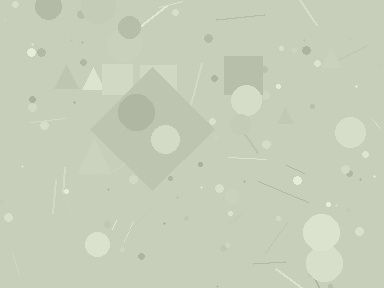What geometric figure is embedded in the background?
A diamond is embedded in the background.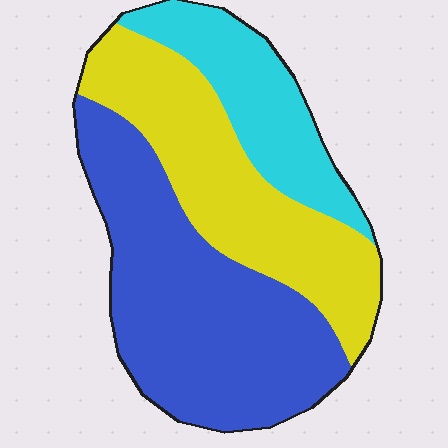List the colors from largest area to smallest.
From largest to smallest: blue, yellow, cyan.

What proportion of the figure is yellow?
Yellow takes up about one third (1/3) of the figure.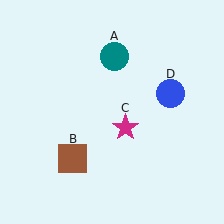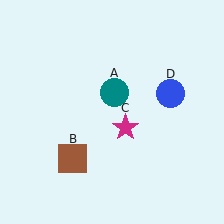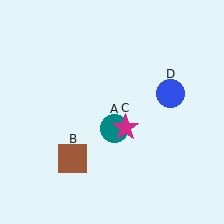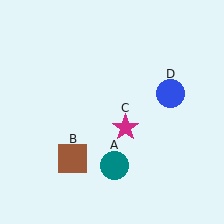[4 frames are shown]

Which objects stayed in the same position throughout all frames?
Brown square (object B) and magenta star (object C) and blue circle (object D) remained stationary.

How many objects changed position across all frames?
1 object changed position: teal circle (object A).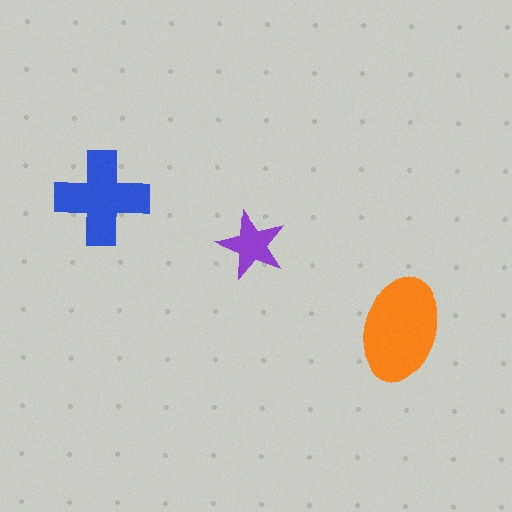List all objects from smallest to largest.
The purple star, the blue cross, the orange ellipse.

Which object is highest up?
The blue cross is topmost.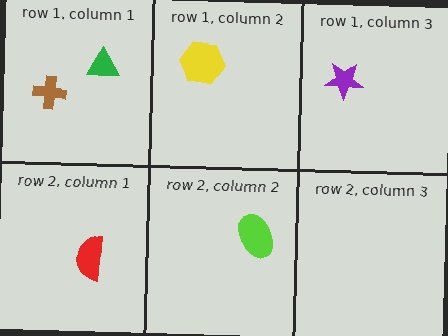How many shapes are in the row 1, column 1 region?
2.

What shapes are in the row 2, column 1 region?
The red semicircle.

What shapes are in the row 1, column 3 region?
The purple star.